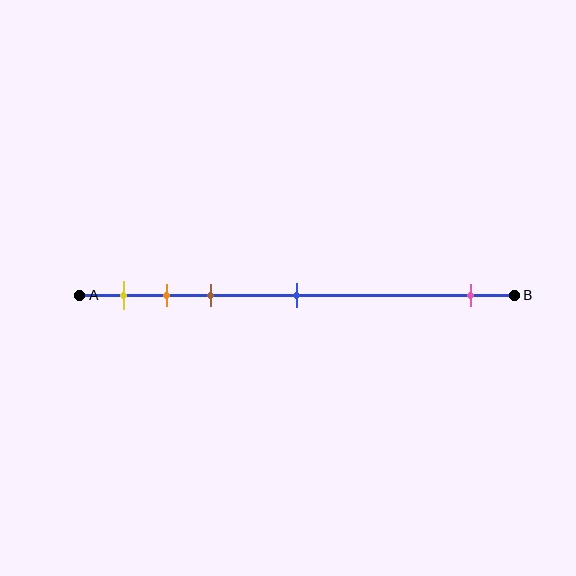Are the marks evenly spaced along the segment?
No, the marks are not evenly spaced.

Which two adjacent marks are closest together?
The orange and brown marks are the closest adjacent pair.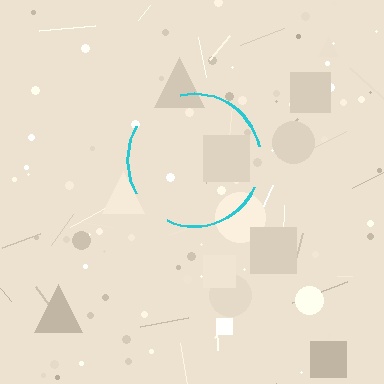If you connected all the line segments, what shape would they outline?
They would outline a circle.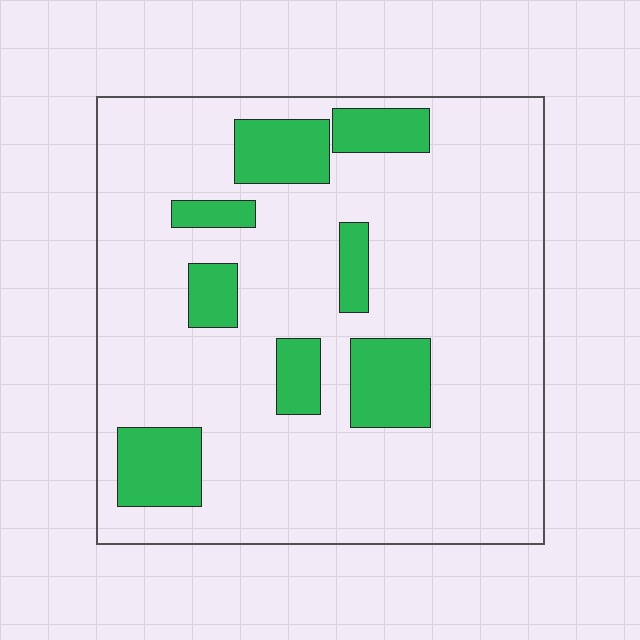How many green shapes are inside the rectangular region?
8.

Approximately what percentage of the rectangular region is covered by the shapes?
Approximately 20%.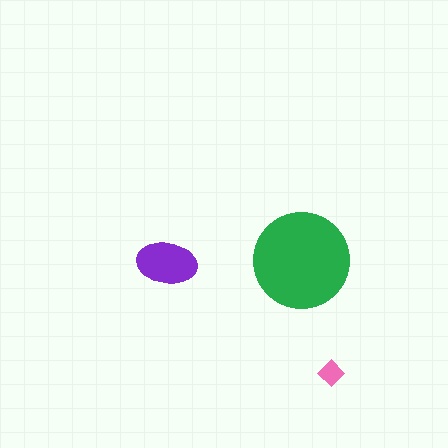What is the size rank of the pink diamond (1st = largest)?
3rd.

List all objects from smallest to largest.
The pink diamond, the purple ellipse, the green circle.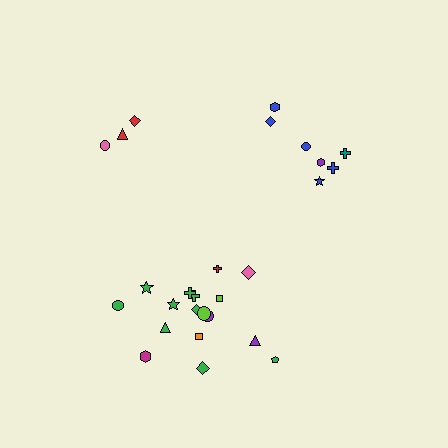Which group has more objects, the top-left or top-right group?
The top-right group.